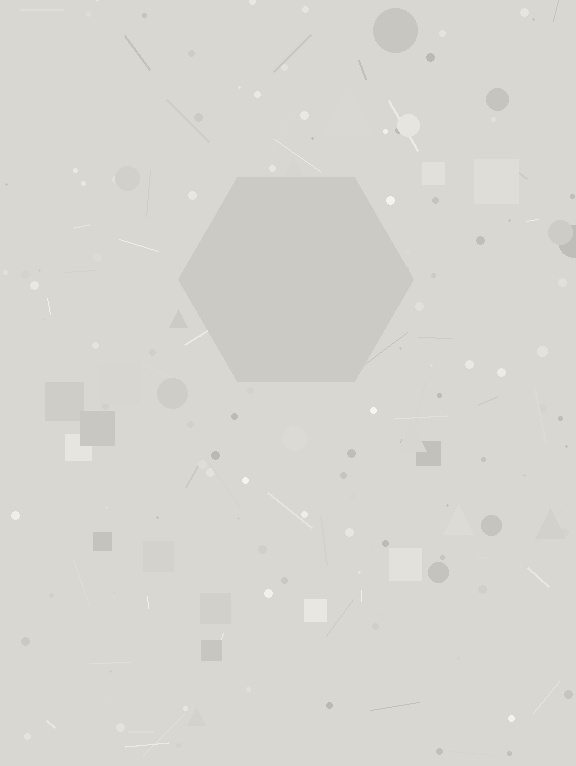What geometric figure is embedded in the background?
A hexagon is embedded in the background.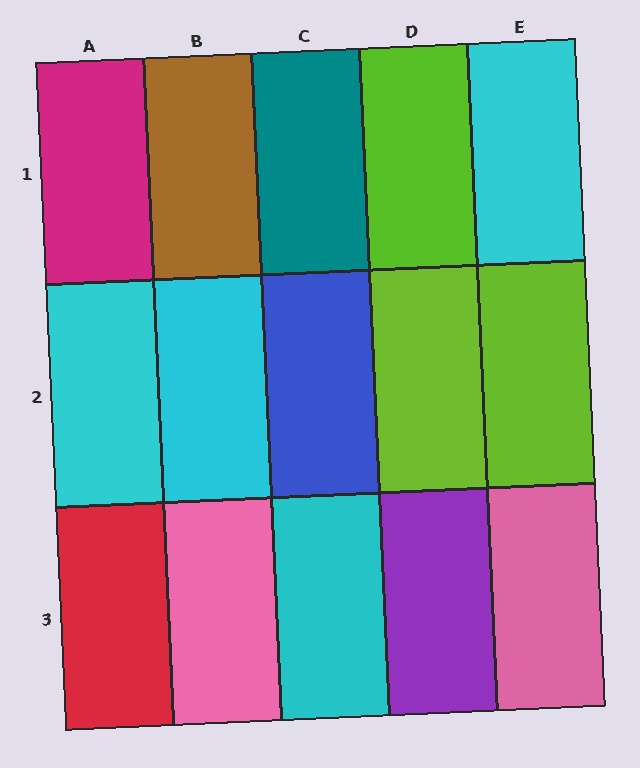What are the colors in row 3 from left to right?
Red, pink, cyan, purple, pink.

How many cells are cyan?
4 cells are cyan.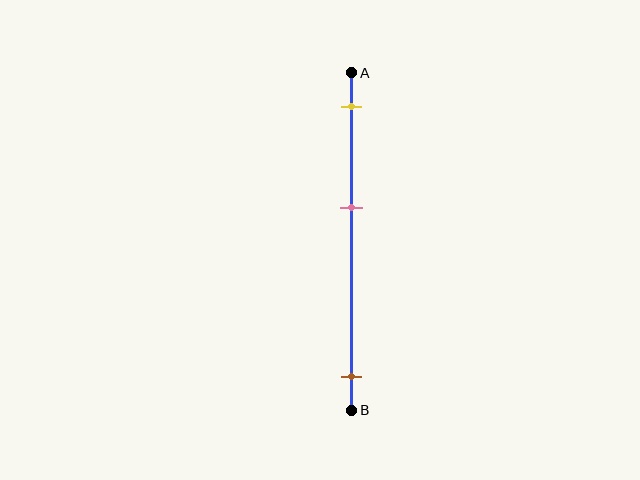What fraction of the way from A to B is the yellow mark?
The yellow mark is approximately 10% (0.1) of the way from A to B.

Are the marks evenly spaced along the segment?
No, the marks are not evenly spaced.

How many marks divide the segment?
There are 3 marks dividing the segment.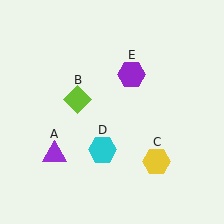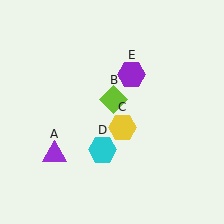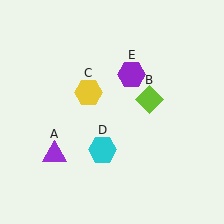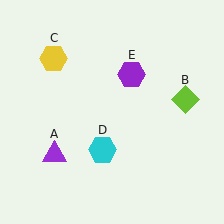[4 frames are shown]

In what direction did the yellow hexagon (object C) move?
The yellow hexagon (object C) moved up and to the left.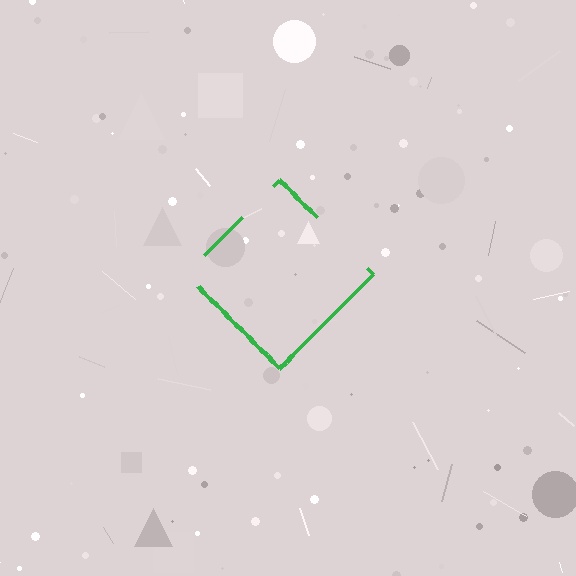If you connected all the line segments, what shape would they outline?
They would outline a diamond.